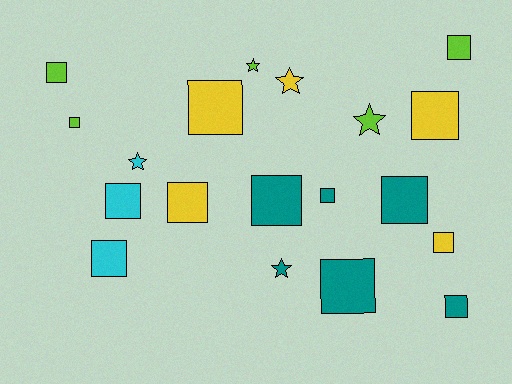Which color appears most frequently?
Teal, with 6 objects.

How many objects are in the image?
There are 19 objects.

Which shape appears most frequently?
Square, with 14 objects.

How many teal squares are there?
There are 5 teal squares.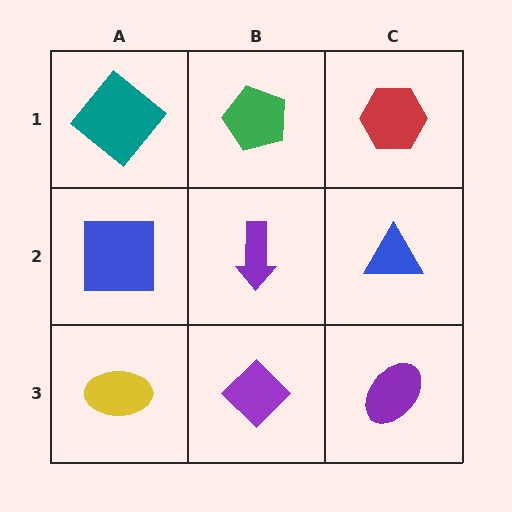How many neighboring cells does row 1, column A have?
2.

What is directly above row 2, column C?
A red hexagon.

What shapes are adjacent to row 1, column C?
A blue triangle (row 2, column C), a green pentagon (row 1, column B).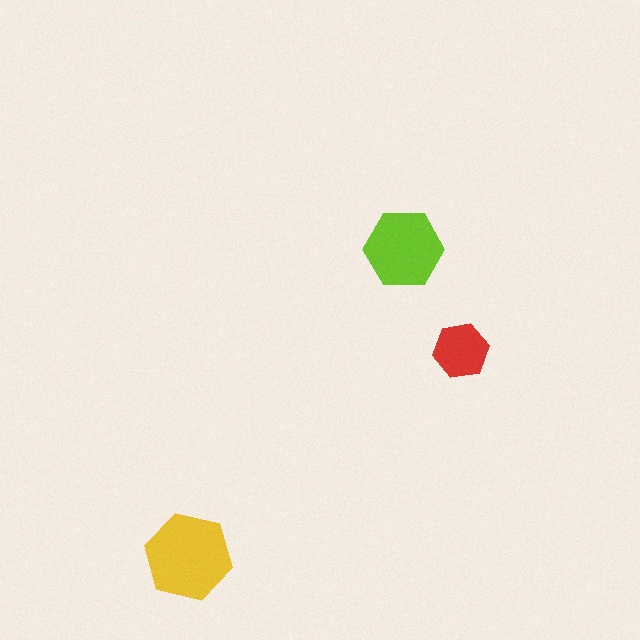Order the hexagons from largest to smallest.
the yellow one, the lime one, the red one.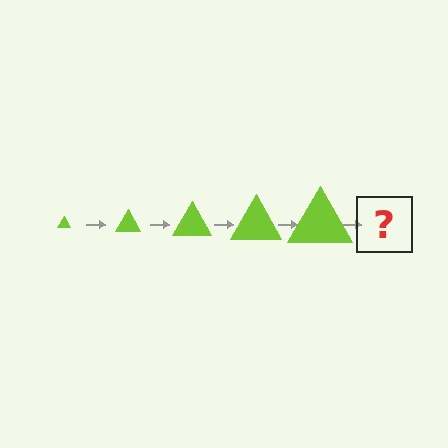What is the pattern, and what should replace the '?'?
The pattern is that the triangle gets progressively larger each step. The '?' should be a lime triangle, larger than the previous one.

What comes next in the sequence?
The next element should be a lime triangle, larger than the previous one.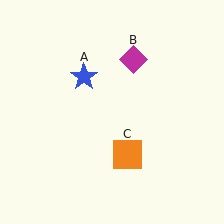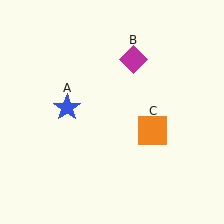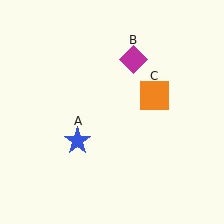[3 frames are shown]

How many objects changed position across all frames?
2 objects changed position: blue star (object A), orange square (object C).